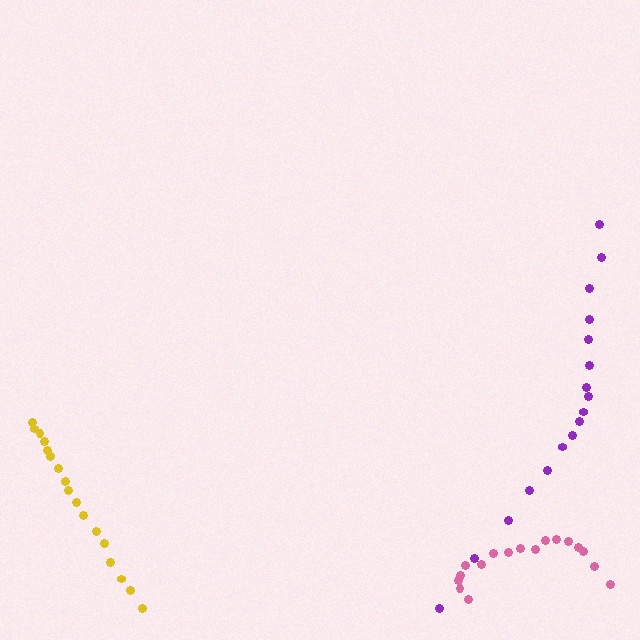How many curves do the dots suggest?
There are 3 distinct paths.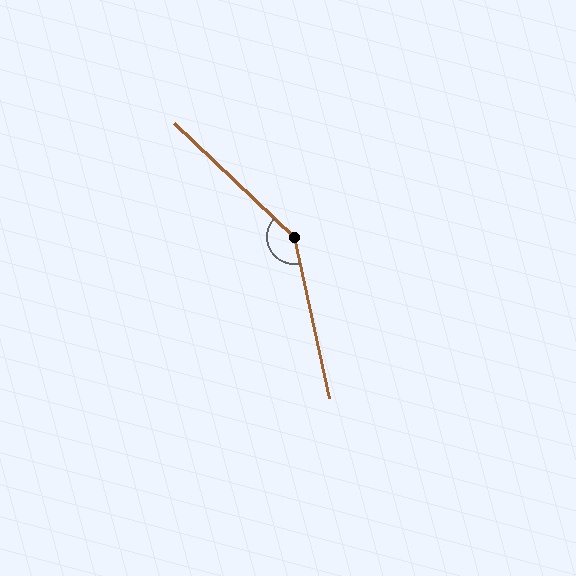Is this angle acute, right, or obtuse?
It is obtuse.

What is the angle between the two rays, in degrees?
Approximately 146 degrees.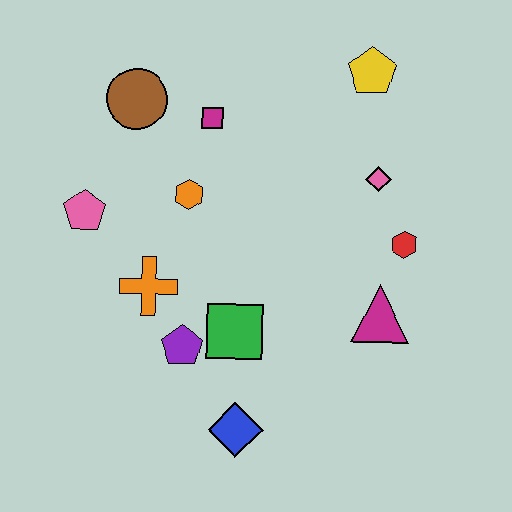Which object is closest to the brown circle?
The magenta square is closest to the brown circle.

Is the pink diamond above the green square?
Yes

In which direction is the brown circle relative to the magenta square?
The brown circle is to the left of the magenta square.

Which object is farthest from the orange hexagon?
The blue diamond is farthest from the orange hexagon.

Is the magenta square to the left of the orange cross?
No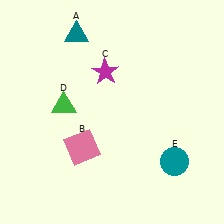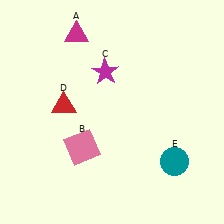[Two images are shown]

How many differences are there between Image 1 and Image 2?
There are 2 differences between the two images.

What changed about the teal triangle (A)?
In Image 1, A is teal. In Image 2, it changed to magenta.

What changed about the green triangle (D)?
In Image 1, D is green. In Image 2, it changed to red.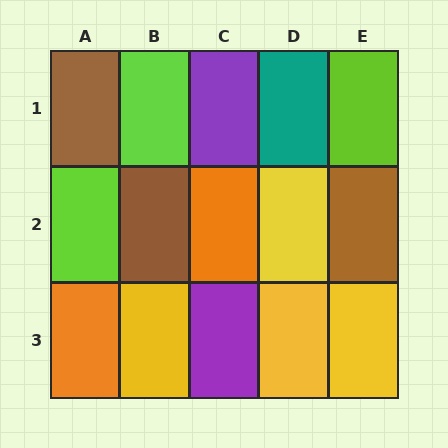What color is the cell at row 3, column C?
Purple.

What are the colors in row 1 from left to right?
Brown, lime, purple, teal, lime.